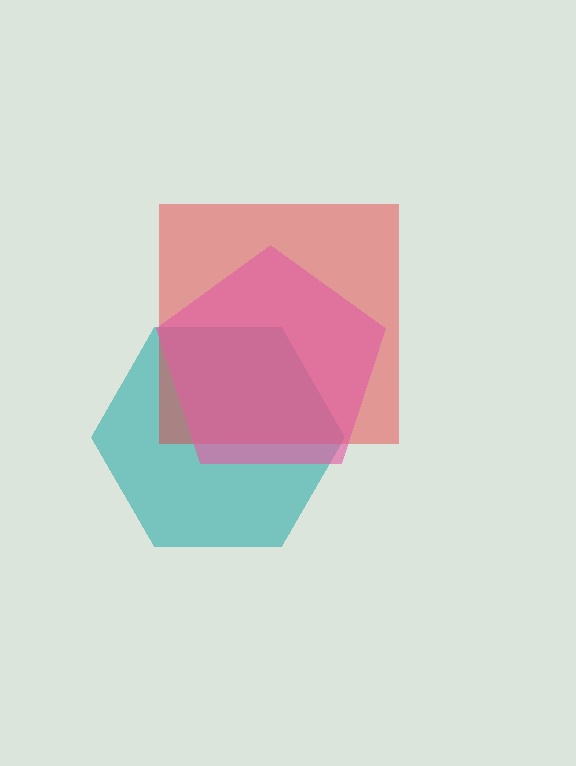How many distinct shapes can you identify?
There are 3 distinct shapes: a teal hexagon, a red square, a pink pentagon.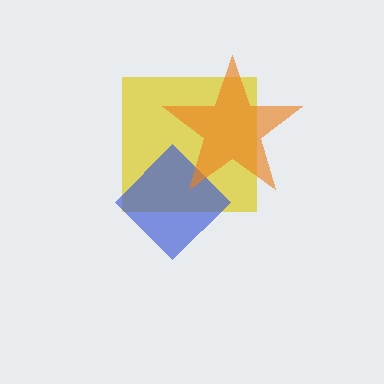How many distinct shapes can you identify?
There are 3 distinct shapes: a yellow square, a blue diamond, an orange star.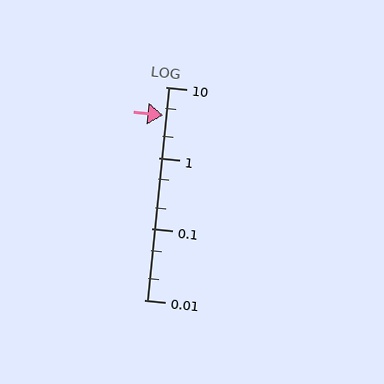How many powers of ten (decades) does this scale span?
The scale spans 3 decades, from 0.01 to 10.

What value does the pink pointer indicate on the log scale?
The pointer indicates approximately 4.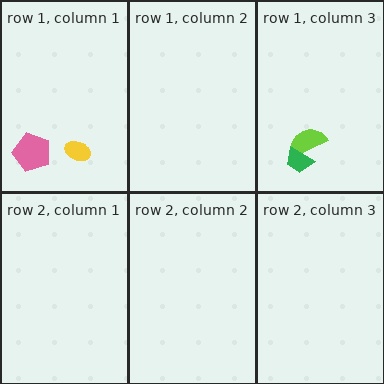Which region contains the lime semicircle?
The row 1, column 3 region.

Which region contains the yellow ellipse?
The row 1, column 1 region.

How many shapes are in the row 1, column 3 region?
2.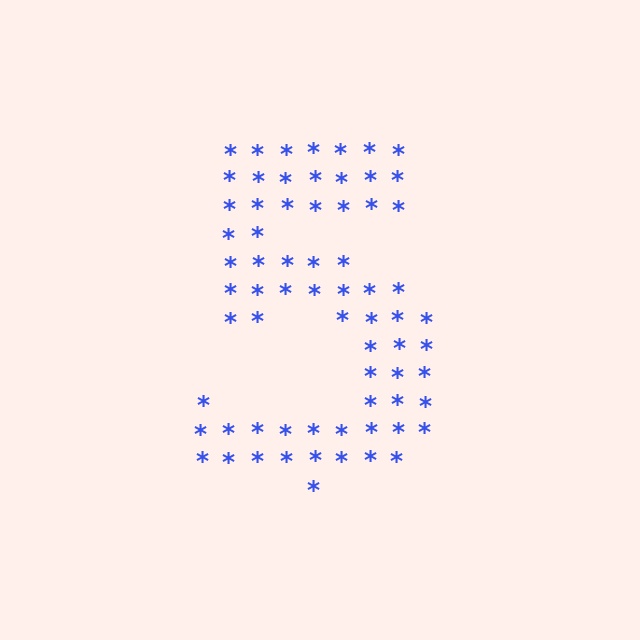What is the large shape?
The large shape is the digit 5.